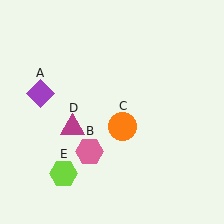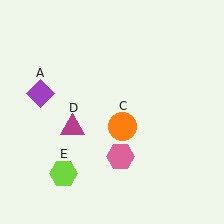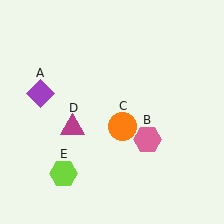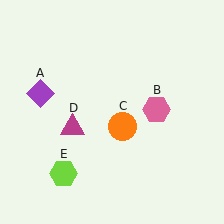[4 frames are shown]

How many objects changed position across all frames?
1 object changed position: pink hexagon (object B).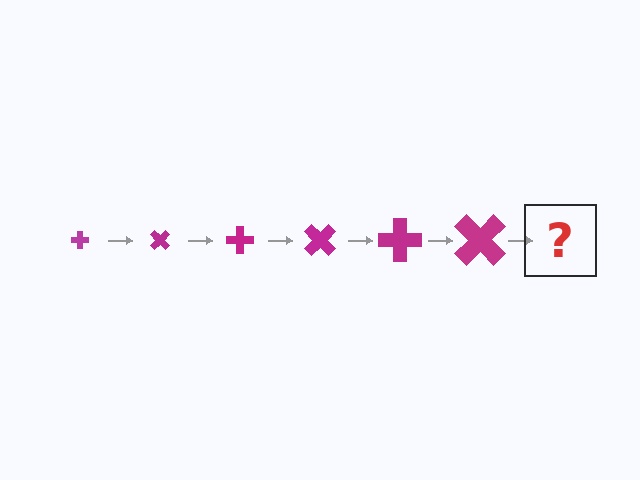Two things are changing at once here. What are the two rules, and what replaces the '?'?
The two rules are that the cross grows larger each step and it rotates 45 degrees each step. The '?' should be a cross, larger than the previous one and rotated 270 degrees from the start.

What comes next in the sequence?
The next element should be a cross, larger than the previous one and rotated 270 degrees from the start.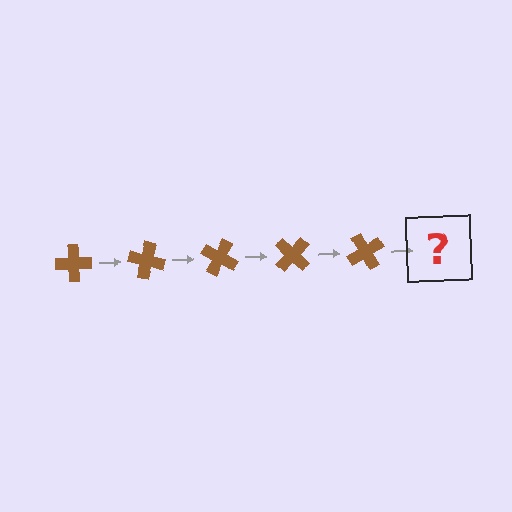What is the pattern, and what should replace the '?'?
The pattern is that the cross rotates 15 degrees each step. The '?' should be a brown cross rotated 75 degrees.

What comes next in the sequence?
The next element should be a brown cross rotated 75 degrees.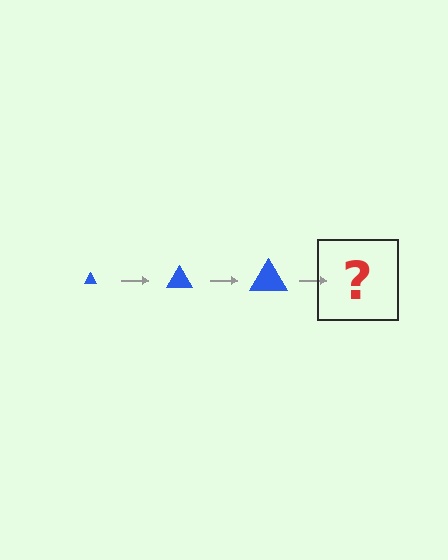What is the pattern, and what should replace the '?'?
The pattern is that the triangle gets progressively larger each step. The '?' should be a blue triangle, larger than the previous one.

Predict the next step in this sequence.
The next step is a blue triangle, larger than the previous one.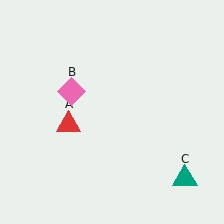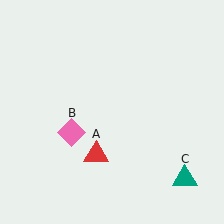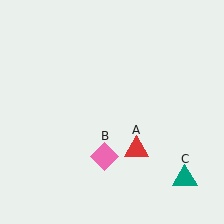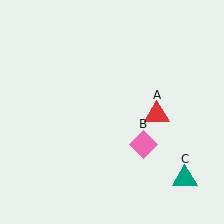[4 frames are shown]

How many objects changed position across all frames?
2 objects changed position: red triangle (object A), pink diamond (object B).